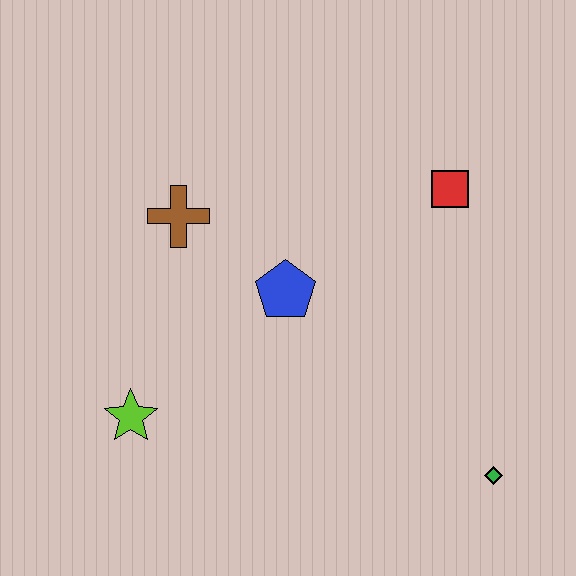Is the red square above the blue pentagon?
Yes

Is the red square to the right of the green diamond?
No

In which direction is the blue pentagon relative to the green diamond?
The blue pentagon is to the left of the green diamond.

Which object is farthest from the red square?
The lime star is farthest from the red square.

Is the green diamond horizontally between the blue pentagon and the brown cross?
No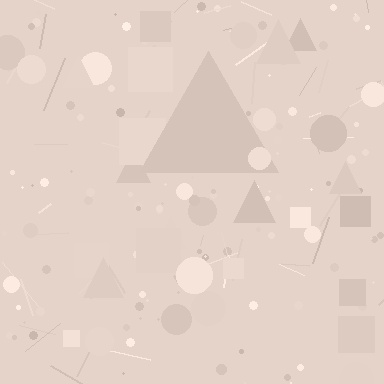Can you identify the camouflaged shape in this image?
The camouflaged shape is a triangle.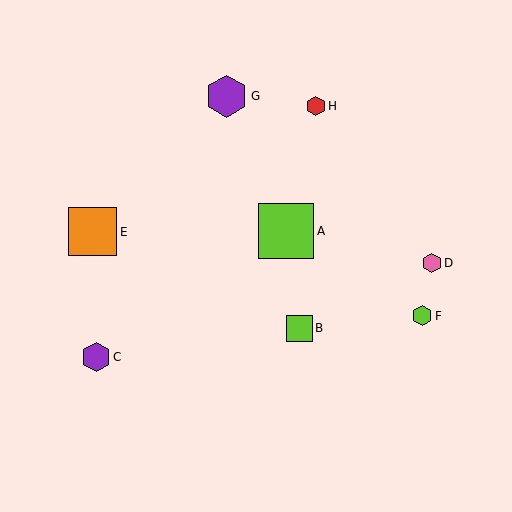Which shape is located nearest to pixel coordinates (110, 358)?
The purple hexagon (labeled C) at (96, 357) is nearest to that location.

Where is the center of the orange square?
The center of the orange square is at (93, 232).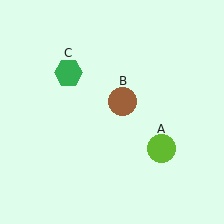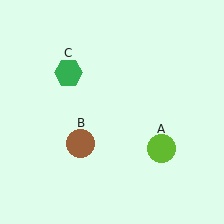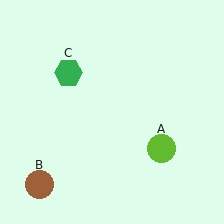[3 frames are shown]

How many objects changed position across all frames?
1 object changed position: brown circle (object B).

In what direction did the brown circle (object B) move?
The brown circle (object B) moved down and to the left.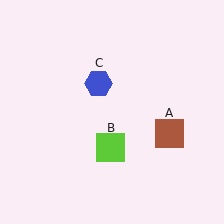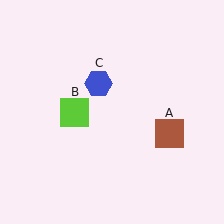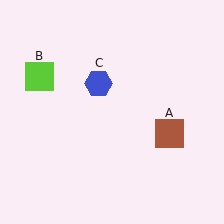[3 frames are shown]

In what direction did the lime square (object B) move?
The lime square (object B) moved up and to the left.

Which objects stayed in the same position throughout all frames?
Brown square (object A) and blue hexagon (object C) remained stationary.